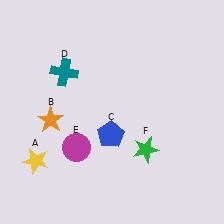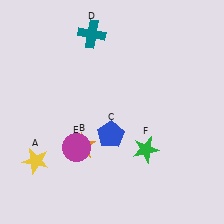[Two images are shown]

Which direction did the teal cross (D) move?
The teal cross (D) moved up.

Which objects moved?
The objects that moved are: the orange star (B), the teal cross (D).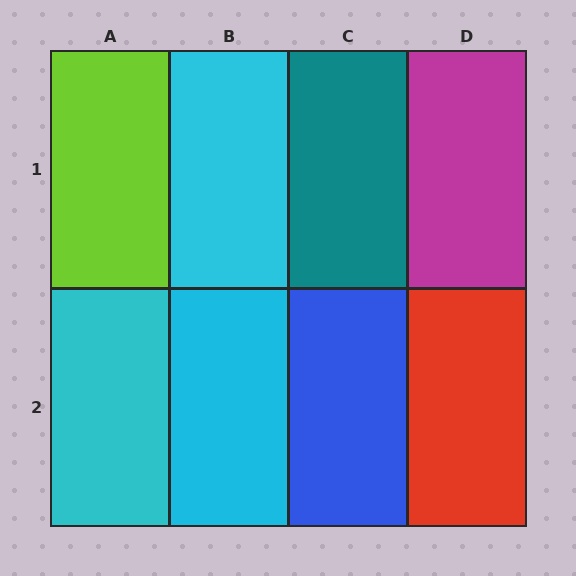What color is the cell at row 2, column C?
Blue.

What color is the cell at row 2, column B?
Cyan.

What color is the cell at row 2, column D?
Red.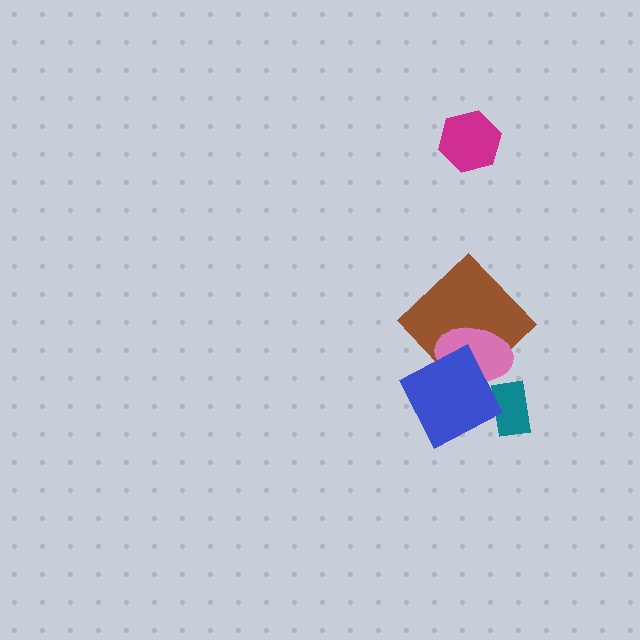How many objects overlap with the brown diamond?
2 objects overlap with the brown diamond.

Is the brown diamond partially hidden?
Yes, it is partially covered by another shape.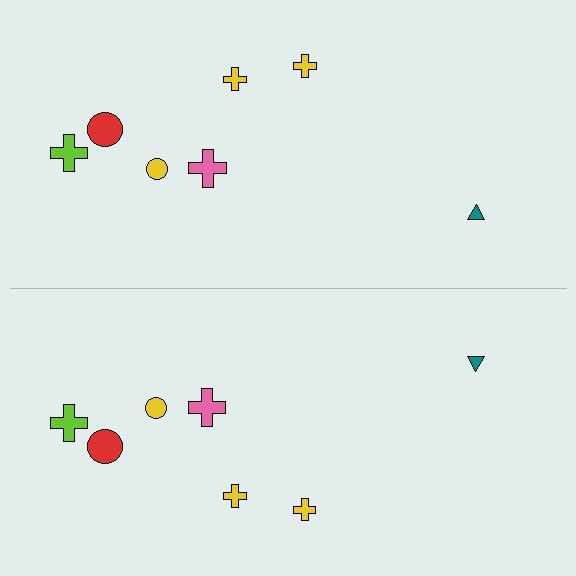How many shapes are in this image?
There are 14 shapes in this image.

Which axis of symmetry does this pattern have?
The pattern has a horizontal axis of symmetry running through the center of the image.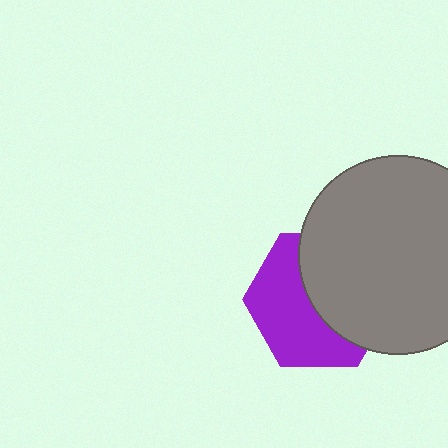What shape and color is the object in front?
The object in front is a gray circle.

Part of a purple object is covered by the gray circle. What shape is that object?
It is a hexagon.